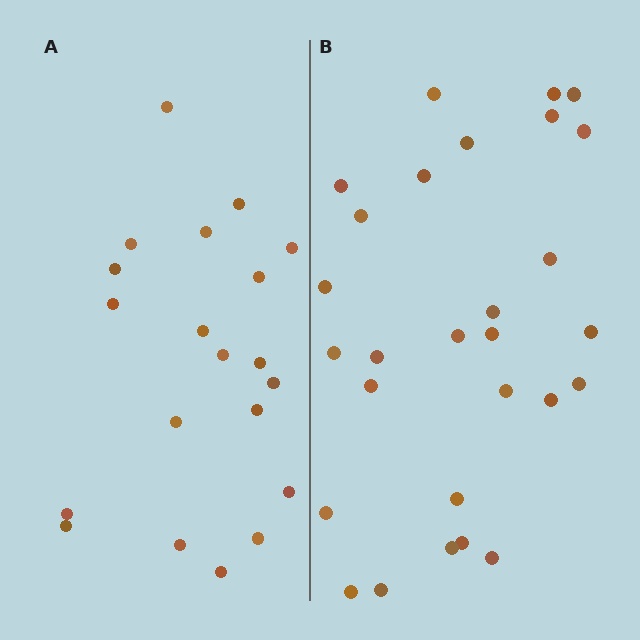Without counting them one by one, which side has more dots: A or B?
Region B (the right region) has more dots.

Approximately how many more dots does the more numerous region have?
Region B has roughly 8 or so more dots than region A.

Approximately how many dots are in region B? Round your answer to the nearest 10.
About 30 dots. (The exact count is 28, which rounds to 30.)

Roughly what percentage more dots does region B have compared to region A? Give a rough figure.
About 40% more.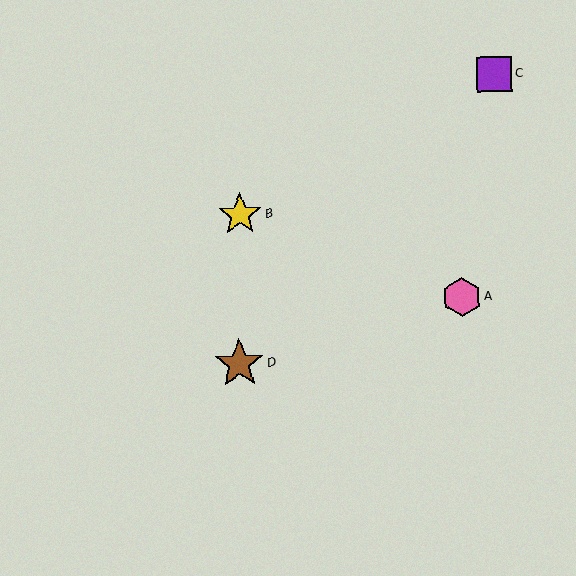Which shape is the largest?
The brown star (labeled D) is the largest.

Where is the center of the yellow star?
The center of the yellow star is at (240, 215).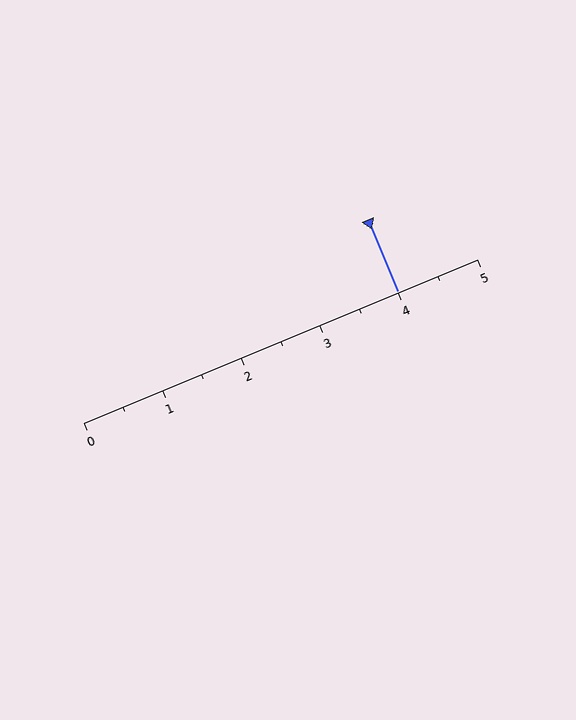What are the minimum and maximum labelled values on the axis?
The axis runs from 0 to 5.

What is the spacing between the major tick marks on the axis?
The major ticks are spaced 1 apart.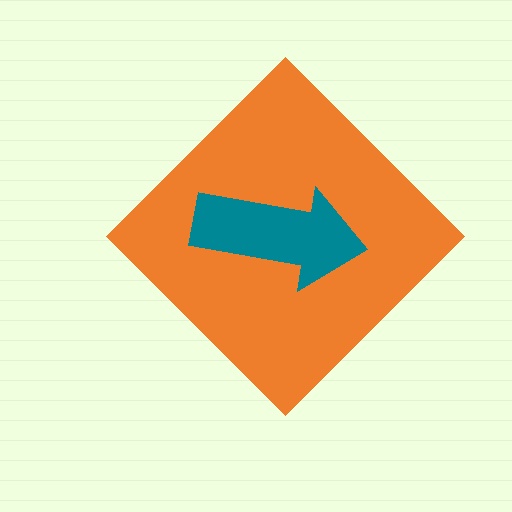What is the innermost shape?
The teal arrow.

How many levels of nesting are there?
2.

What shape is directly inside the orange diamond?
The teal arrow.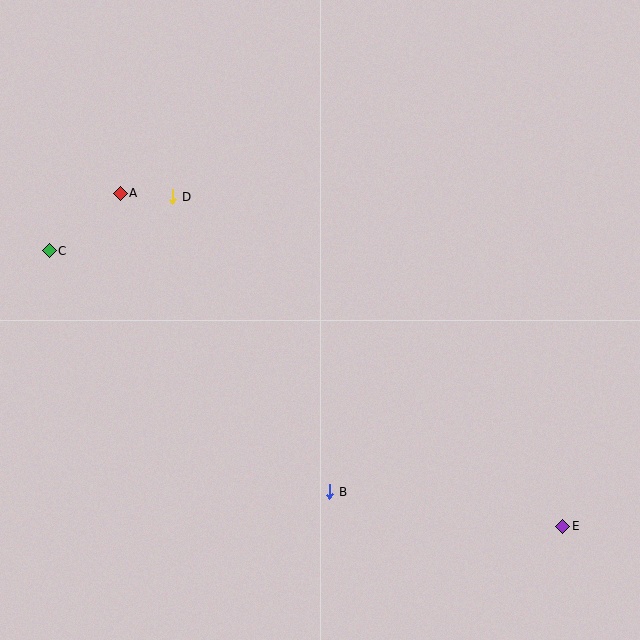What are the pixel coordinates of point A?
Point A is at (120, 193).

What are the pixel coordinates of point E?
Point E is at (563, 526).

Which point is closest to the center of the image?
Point B at (330, 492) is closest to the center.